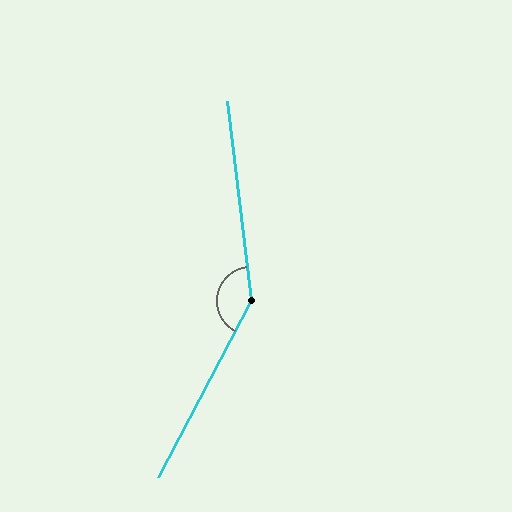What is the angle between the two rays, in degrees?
Approximately 145 degrees.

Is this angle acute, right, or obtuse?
It is obtuse.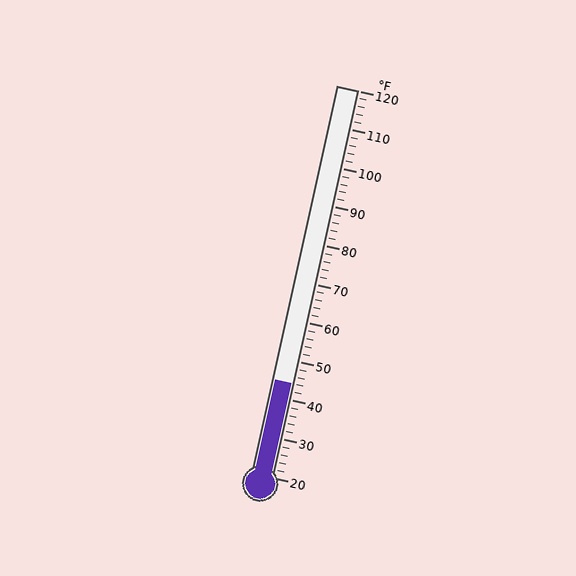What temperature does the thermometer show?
The thermometer shows approximately 44°F.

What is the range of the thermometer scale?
The thermometer scale ranges from 20°F to 120°F.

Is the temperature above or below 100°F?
The temperature is below 100°F.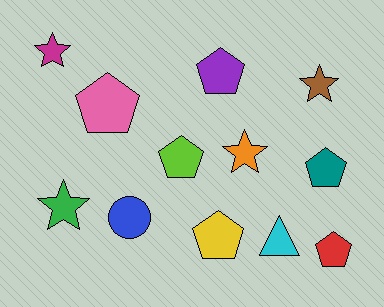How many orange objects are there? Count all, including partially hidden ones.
There is 1 orange object.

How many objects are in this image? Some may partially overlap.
There are 12 objects.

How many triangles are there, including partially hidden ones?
There is 1 triangle.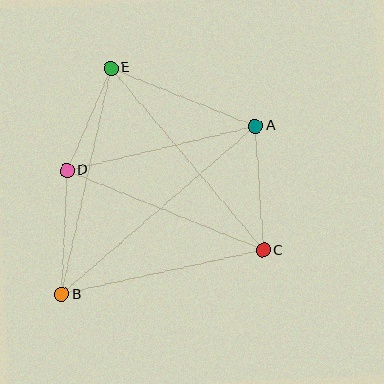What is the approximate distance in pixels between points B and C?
The distance between B and C is approximately 206 pixels.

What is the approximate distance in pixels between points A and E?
The distance between A and E is approximately 156 pixels.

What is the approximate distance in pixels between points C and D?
The distance between C and D is approximately 211 pixels.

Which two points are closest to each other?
Points D and E are closest to each other.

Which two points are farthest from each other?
Points A and B are farthest from each other.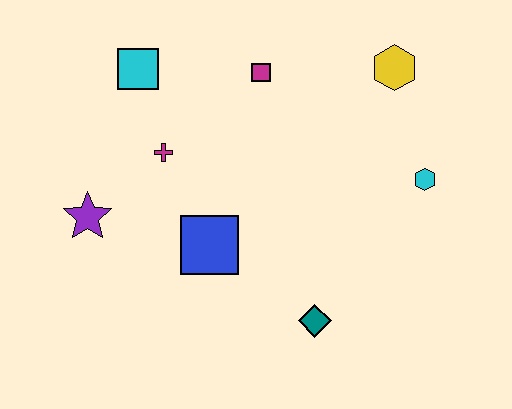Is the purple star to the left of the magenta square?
Yes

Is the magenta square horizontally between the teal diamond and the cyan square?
Yes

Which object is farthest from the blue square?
The yellow hexagon is farthest from the blue square.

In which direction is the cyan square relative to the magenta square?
The cyan square is to the left of the magenta square.